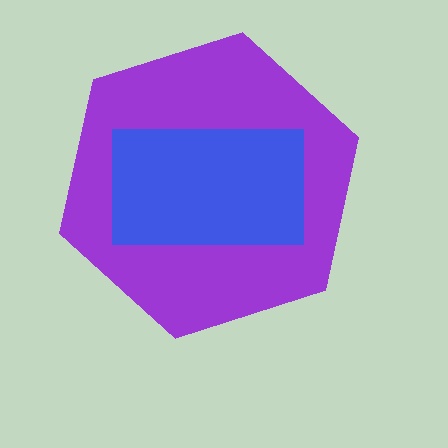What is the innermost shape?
The blue rectangle.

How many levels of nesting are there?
2.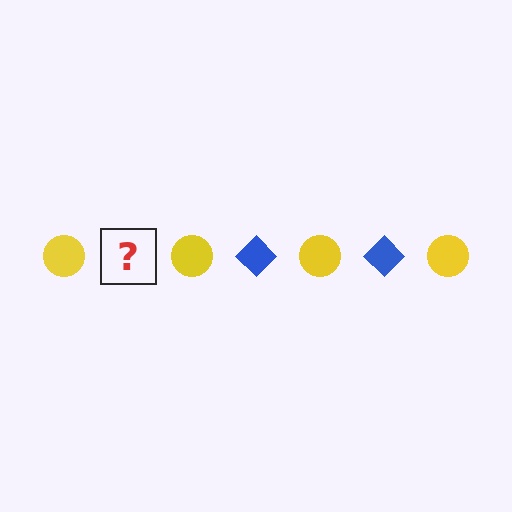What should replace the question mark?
The question mark should be replaced with a blue diamond.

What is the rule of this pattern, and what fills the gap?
The rule is that the pattern alternates between yellow circle and blue diamond. The gap should be filled with a blue diamond.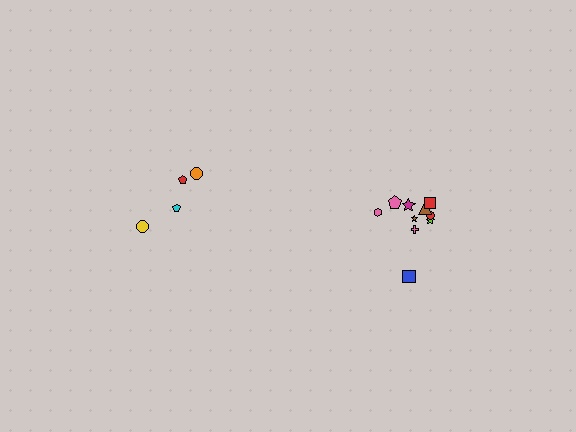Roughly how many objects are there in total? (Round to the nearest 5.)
Roughly 15 objects in total.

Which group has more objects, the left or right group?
The right group.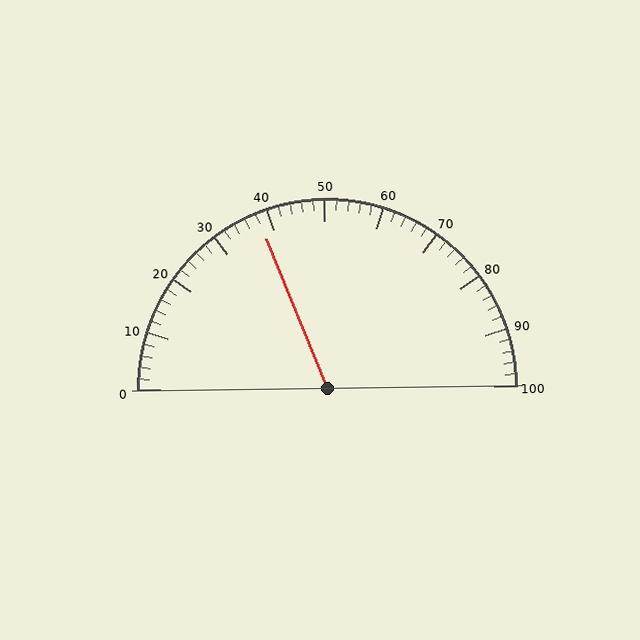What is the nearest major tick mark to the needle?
The nearest major tick mark is 40.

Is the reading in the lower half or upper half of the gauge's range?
The reading is in the lower half of the range (0 to 100).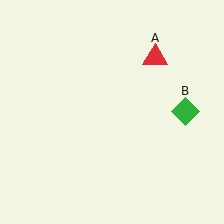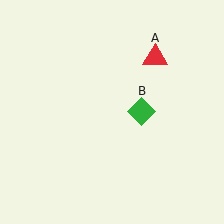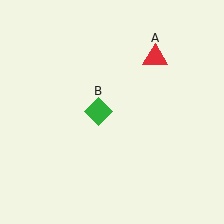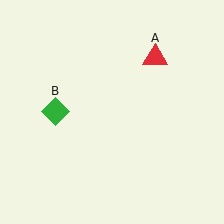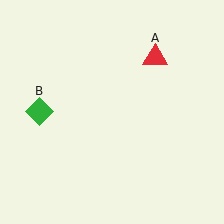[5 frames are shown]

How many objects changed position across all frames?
1 object changed position: green diamond (object B).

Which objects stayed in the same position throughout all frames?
Red triangle (object A) remained stationary.